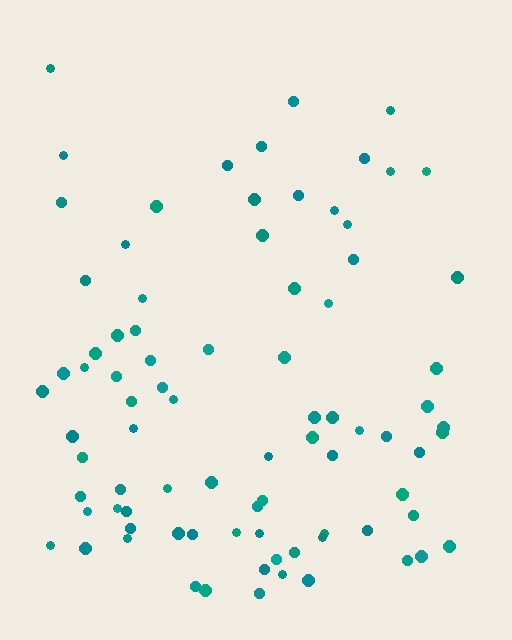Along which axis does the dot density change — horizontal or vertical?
Vertical.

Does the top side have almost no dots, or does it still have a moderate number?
Still a moderate number, just noticeably fewer than the bottom.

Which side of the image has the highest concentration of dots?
The bottom.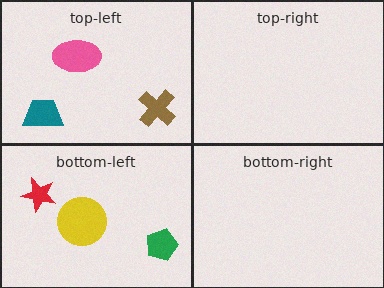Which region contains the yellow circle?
The bottom-left region.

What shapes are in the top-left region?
The pink ellipse, the brown cross, the teal trapezoid.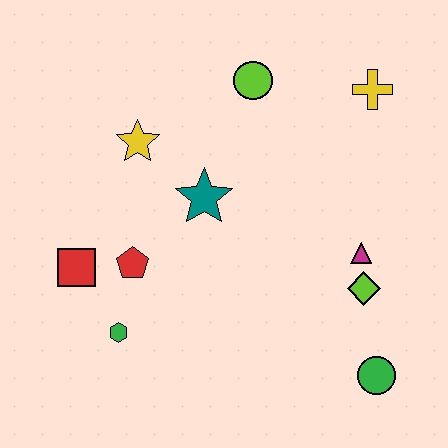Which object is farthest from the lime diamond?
The red square is farthest from the lime diamond.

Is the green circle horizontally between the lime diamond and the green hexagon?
No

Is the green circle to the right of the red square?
Yes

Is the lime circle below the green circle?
No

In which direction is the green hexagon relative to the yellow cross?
The green hexagon is to the left of the yellow cross.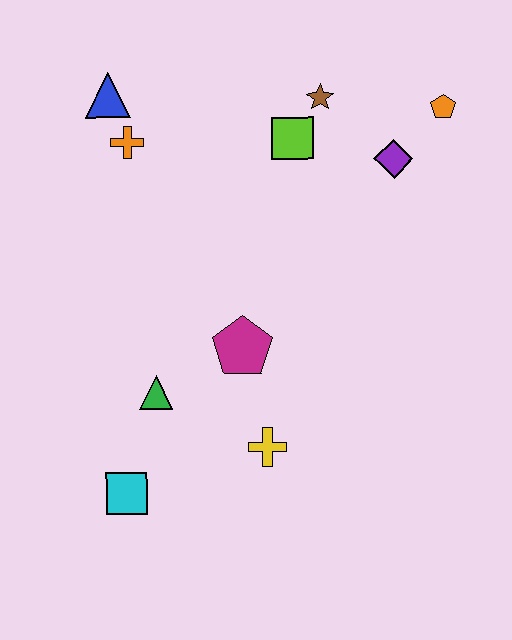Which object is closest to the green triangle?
The magenta pentagon is closest to the green triangle.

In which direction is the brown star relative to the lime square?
The brown star is above the lime square.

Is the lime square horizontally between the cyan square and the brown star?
Yes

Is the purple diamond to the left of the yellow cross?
No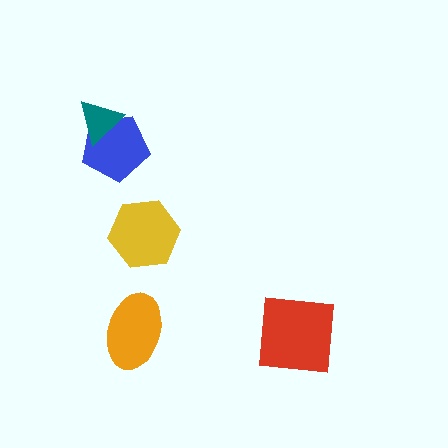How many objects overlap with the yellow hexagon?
0 objects overlap with the yellow hexagon.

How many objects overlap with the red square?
0 objects overlap with the red square.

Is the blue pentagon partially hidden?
Yes, it is partially covered by another shape.